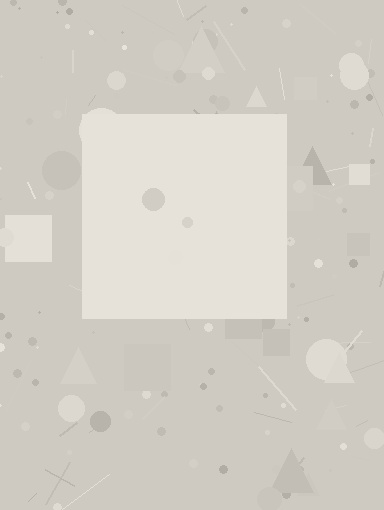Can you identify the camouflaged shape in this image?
The camouflaged shape is a square.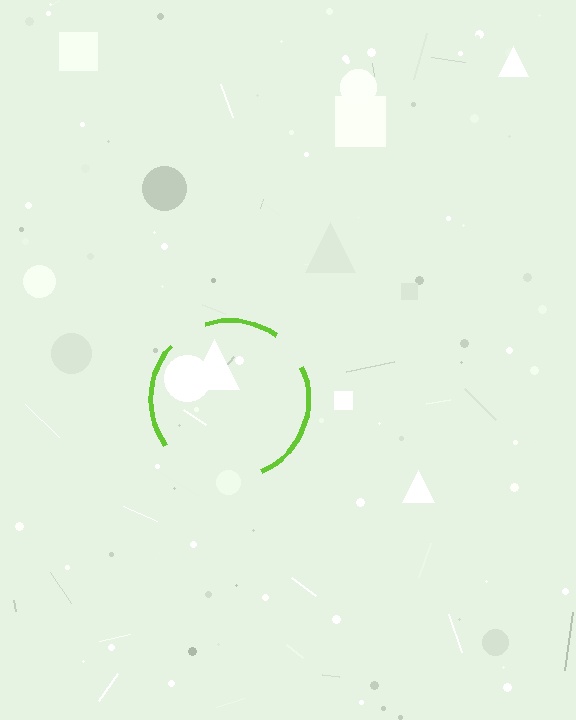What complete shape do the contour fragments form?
The contour fragments form a circle.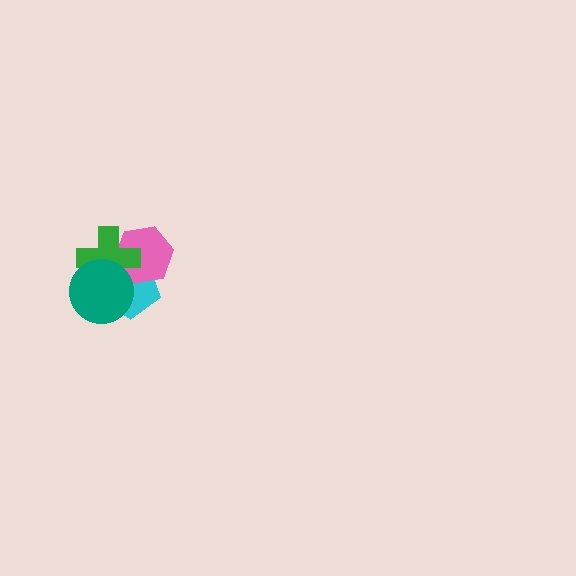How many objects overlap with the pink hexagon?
3 objects overlap with the pink hexagon.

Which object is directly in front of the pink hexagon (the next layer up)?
The green cross is directly in front of the pink hexagon.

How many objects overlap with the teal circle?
3 objects overlap with the teal circle.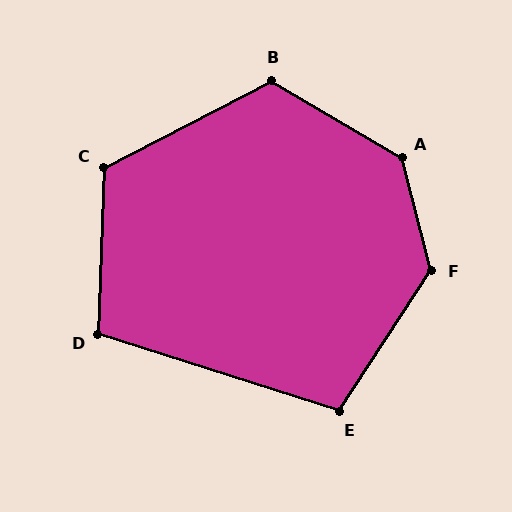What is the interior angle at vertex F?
Approximately 132 degrees (obtuse).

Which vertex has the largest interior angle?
A, at approximately 135 degrees.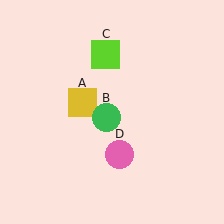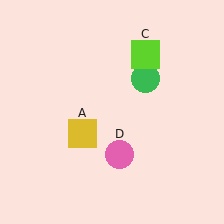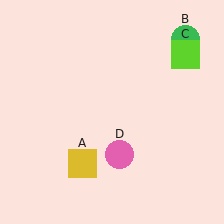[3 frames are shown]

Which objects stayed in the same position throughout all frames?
Pink circle (object D) remained stationary.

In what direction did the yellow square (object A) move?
The yellow square (object A) moved down.